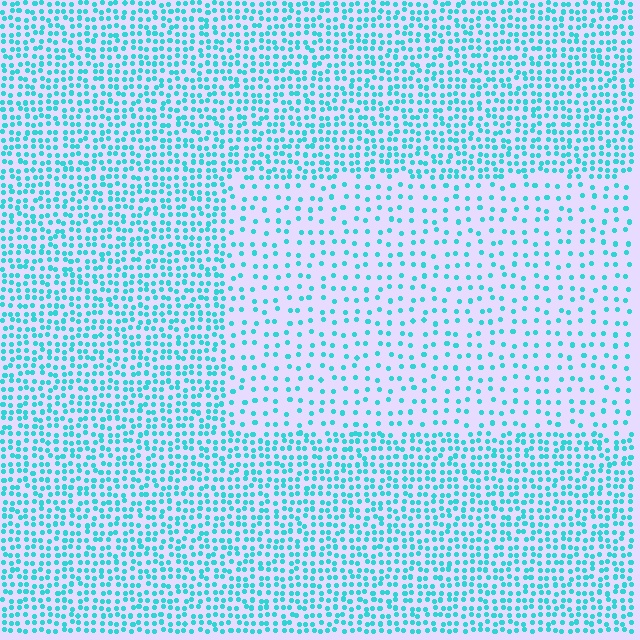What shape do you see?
I see a rectangle.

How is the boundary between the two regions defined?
The boundary is defined by a change in element density (approximately 2.2x ratio). All elements are the same color, size, and shape.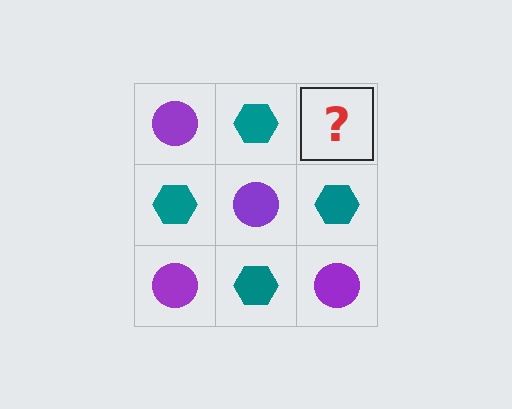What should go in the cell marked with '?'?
The missing cell should contain a purple circle.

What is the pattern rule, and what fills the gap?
The rule is that it alternates purple circle and teal hexagon in a checkerboard pattern. The gap should be filled with a purple circle.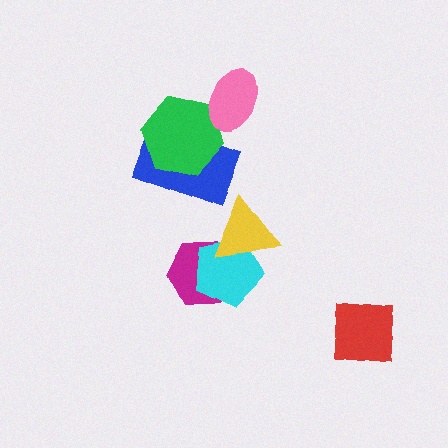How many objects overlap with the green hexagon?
2 objects overlap with the green hexagon.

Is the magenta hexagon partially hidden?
Yes, it is partially covered by another shape.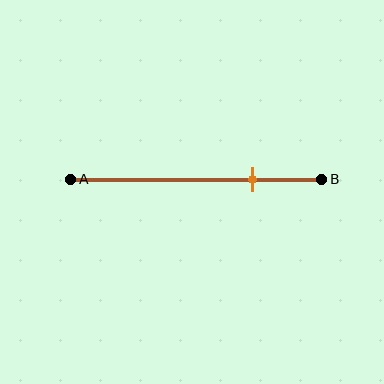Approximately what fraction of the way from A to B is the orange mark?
The orange mark is approximately 75% of the way from A to B.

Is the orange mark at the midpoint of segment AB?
No, the mark is at about 75% from A, not at the 50% midpoint.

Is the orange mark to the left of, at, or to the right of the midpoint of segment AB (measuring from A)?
The orange mark is to the right of the midpoint of segment AB.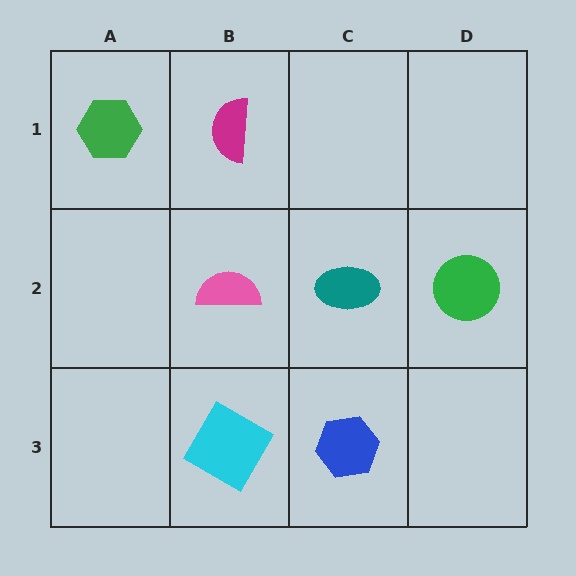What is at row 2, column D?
A green circle.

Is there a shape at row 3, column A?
No, that cell is empty.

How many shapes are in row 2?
3 shapes.